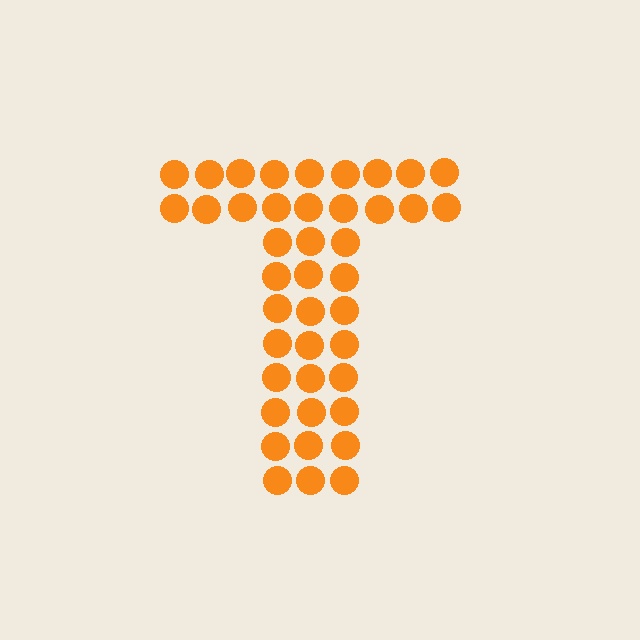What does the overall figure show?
The overall figure shows the letter T.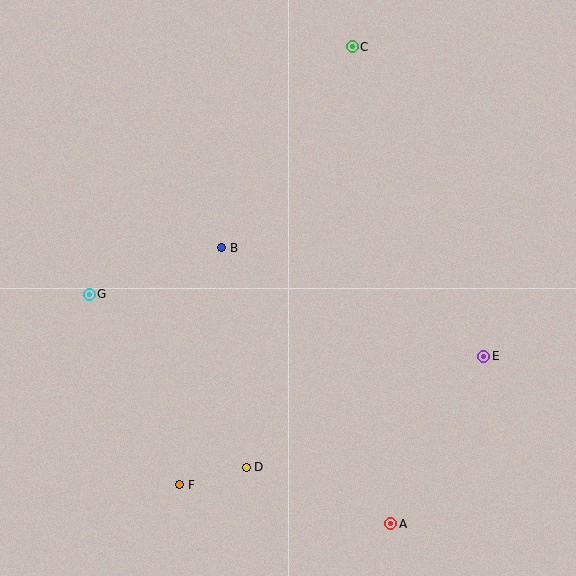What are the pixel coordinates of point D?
Point D is at (246, 467).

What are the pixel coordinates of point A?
Point A is at (391, 524).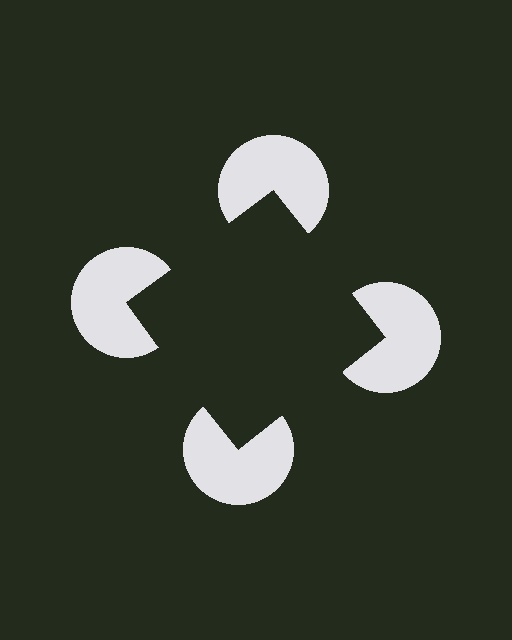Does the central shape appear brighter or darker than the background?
It typically appears slightly darker than the background, even though no actual brightness change is drawn.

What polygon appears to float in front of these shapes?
An illusory square — its edges are inferred from the aligned wedge cuts in the pac-man discs, not physically drawn.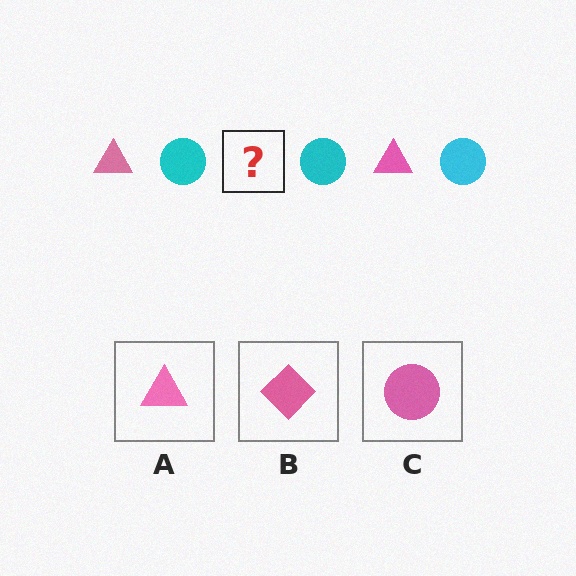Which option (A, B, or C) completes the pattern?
A.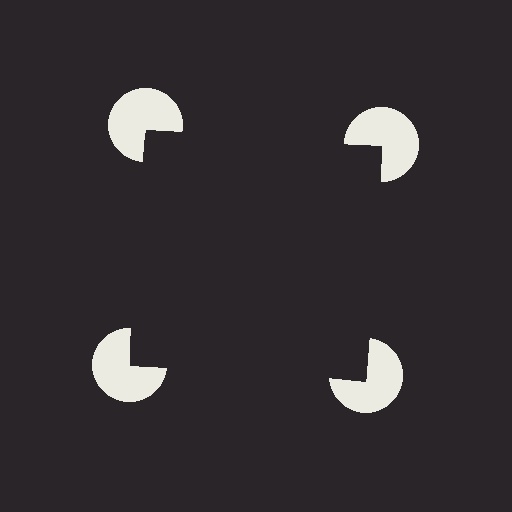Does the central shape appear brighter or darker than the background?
It typically appears slightly darker than the background, even though no actual brightness change is drawn.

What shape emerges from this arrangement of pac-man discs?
An illusory square — its edges are inferred from the aligned wedge cuts in the pac-man discs, not physically drawn.